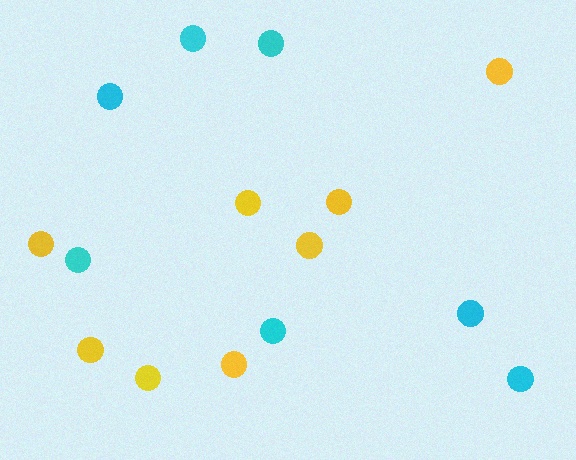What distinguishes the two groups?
There are 2 groups: one group of cyan circles (7) and one group of yellow circles (8).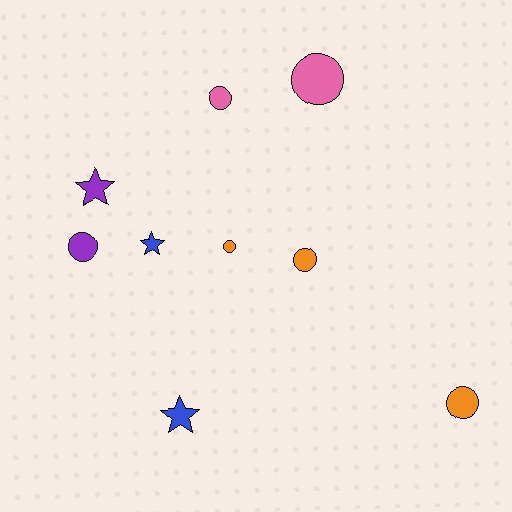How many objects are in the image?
There are 9 objects.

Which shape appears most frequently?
Circle, with 6 objects.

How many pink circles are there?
There are 2 pink circles.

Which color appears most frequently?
Orange, with 3 objects.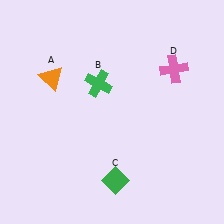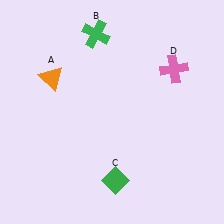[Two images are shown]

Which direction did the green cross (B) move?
The green cross (B) moved up.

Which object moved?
The green cross (B) moved up.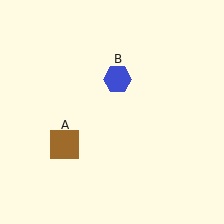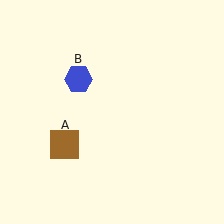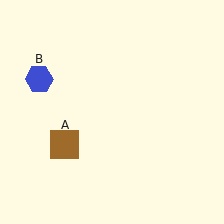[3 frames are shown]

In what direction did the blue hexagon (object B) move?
The blue hexagon (object B) moved left.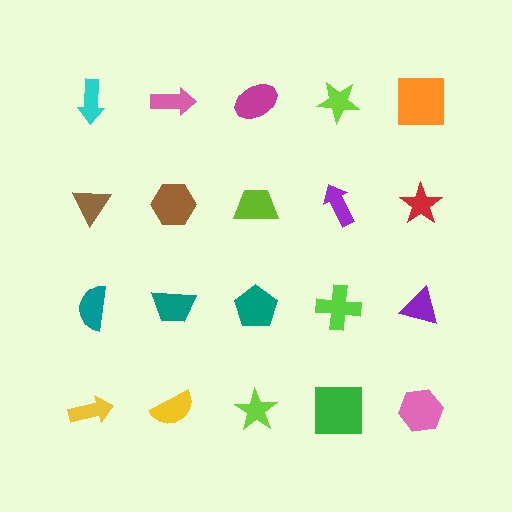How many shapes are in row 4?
5 shapes.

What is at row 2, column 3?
A lime trapezoid.